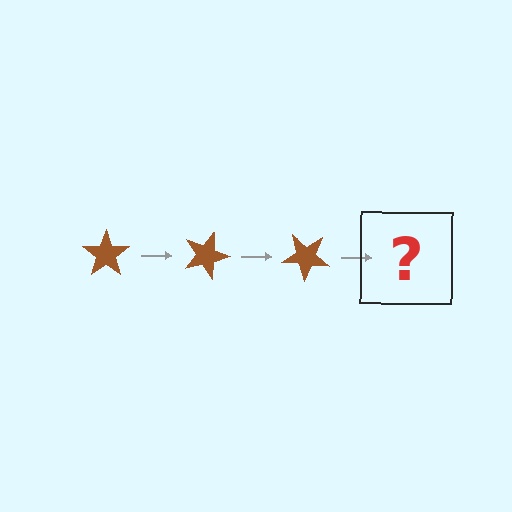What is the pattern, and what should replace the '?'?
The pattern is that the star rotates 20 degrees each step. The '?' should be a brown star rotated 60 degrees.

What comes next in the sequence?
The next element should be a brown star rotated 60 degrees.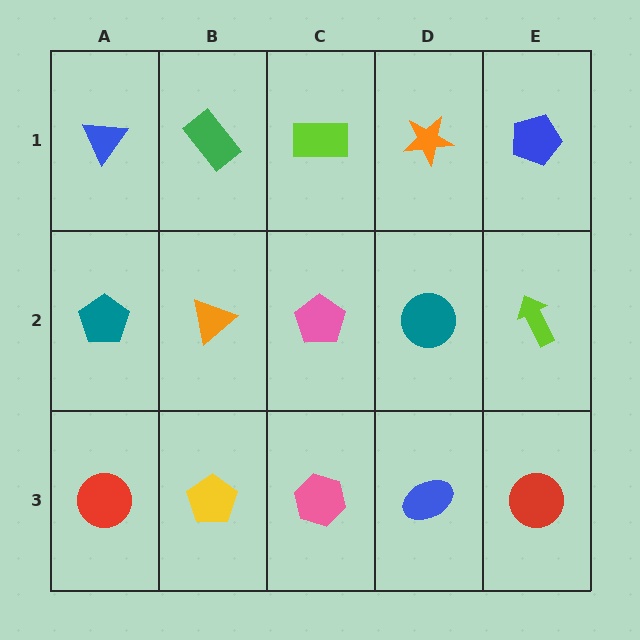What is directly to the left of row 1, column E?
An orange star.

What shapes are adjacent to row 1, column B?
An orange triangle (row 2, column B), a blue triangle (row 1, column A), a lime rectangle (row 1, column C).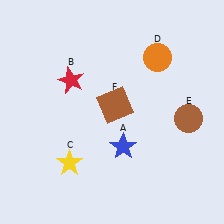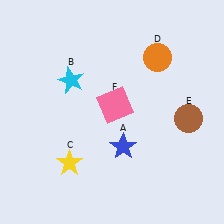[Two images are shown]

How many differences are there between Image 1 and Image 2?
There are 2 differences between the two images.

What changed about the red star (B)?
In Image 1, B is red. In Image 2, it changed to cyan.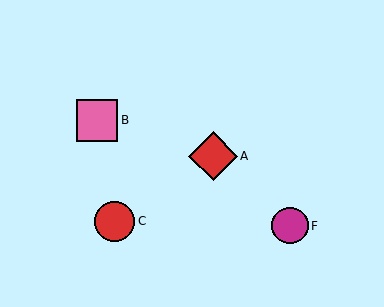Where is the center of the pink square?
The center of the pink square is at (97, 120).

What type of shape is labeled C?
Shape C is a red circle.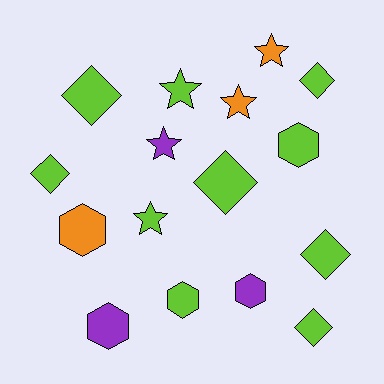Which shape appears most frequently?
Diamond, with 6 objects.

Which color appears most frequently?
Lime, with 10 objects.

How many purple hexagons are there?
There are 2 purple hexagons.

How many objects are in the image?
There are 16 objects.